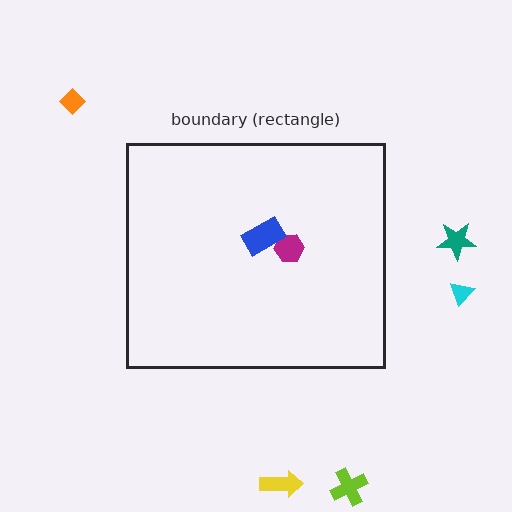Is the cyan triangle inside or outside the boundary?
Outside.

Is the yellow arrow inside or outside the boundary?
Outside.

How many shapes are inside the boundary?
2 inside, 5 outside.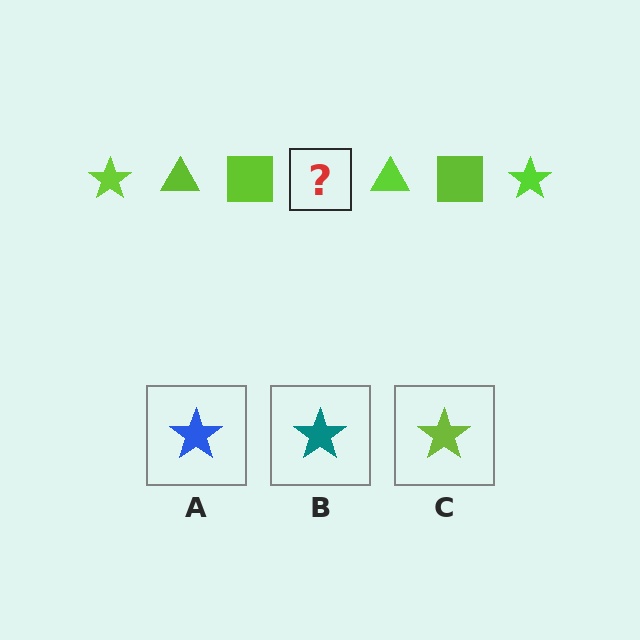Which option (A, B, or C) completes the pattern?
C.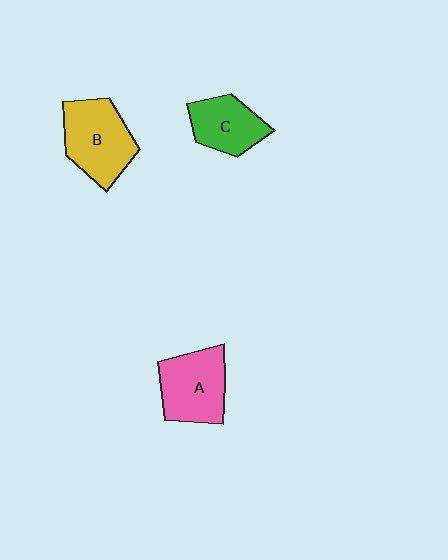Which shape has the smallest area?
Shape C (green).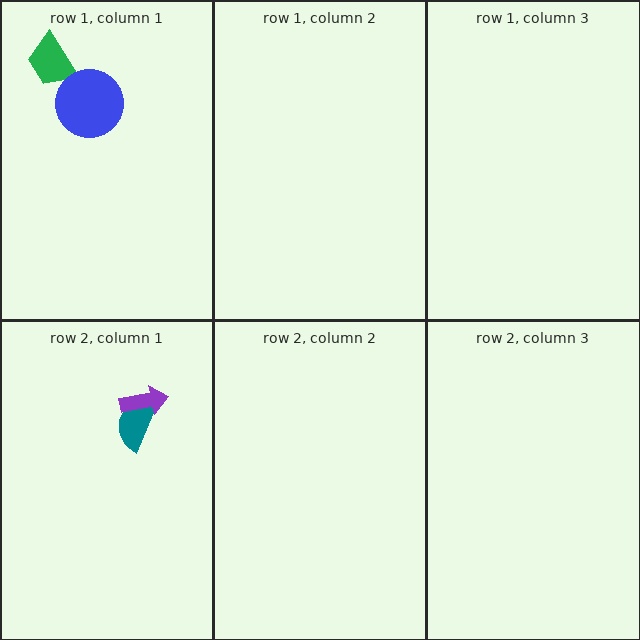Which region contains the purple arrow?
The row 2, column 1 region.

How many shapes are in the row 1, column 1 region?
2.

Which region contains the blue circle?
The row 1, column 1 region.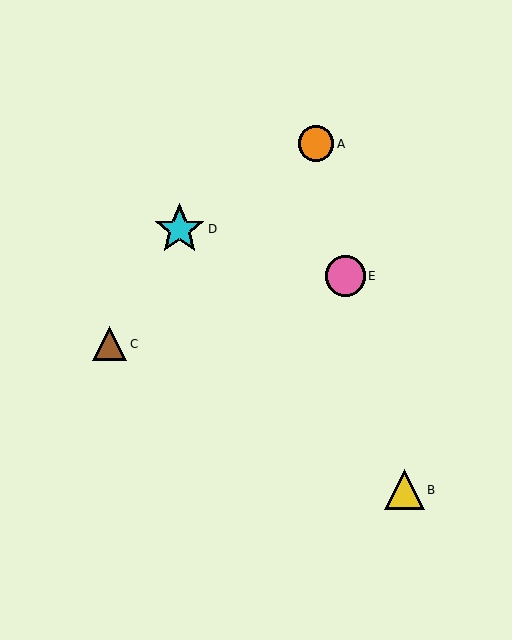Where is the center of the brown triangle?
The center of the brown triangle is at (109, 344).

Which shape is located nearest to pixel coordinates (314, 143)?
The orange circle (labeled A) at (316, 144) is nearest to that location.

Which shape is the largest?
The cyan star (labeled D) is the largest.